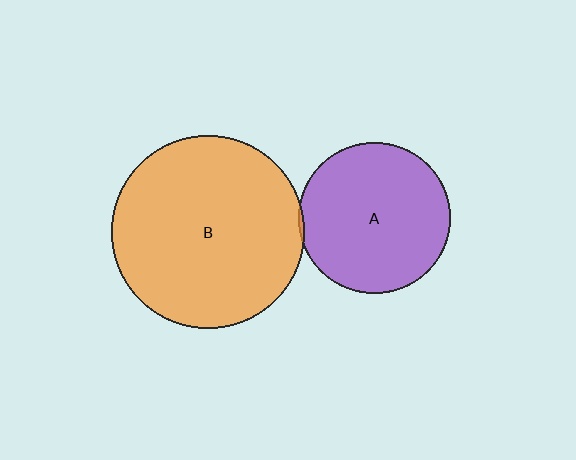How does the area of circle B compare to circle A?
Approximately 1.6 times.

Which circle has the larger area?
Circle B (orange).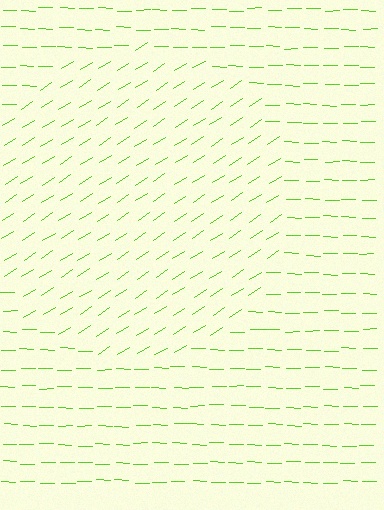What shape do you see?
I see a circle.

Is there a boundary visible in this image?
Yes, there is a texture boundary formed by a change in line orientation.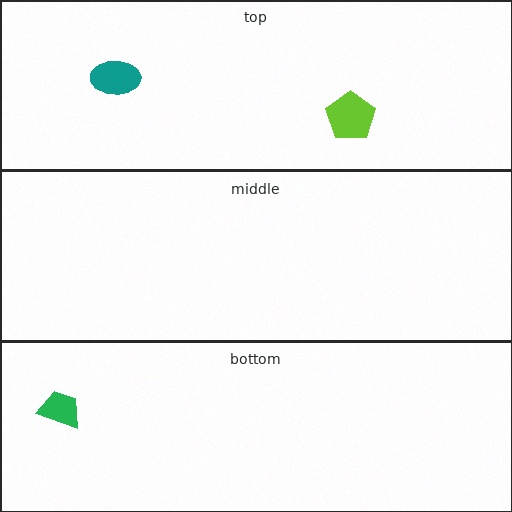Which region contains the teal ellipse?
The top region.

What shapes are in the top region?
The teal ellipse, the lime pentagon.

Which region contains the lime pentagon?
The top region.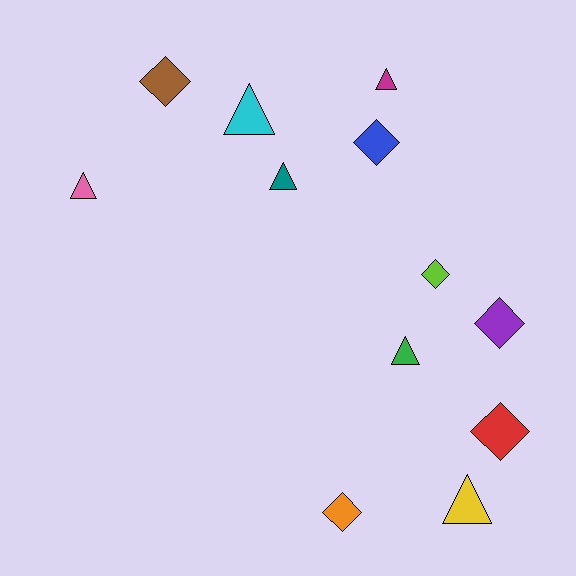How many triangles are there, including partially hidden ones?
There are 6 triangles.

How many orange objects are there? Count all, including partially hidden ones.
There is 1 orange object.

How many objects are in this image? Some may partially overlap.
There are 12 objects.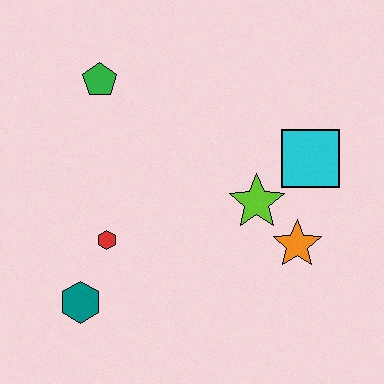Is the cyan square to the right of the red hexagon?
Yes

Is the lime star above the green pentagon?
No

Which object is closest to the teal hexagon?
The red hexagon is closest to the teal hexagon.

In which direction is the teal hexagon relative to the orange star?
The teal hexagon is to the left of the orange star.